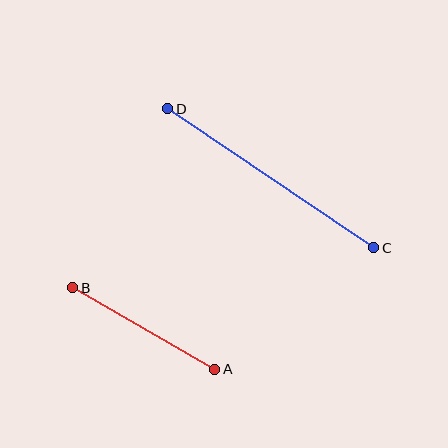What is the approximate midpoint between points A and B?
The midpoint is at approximately (144, 328) pixels.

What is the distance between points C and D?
The distance is approximately 249 pixels.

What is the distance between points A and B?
The distance is approximately 164 pixels.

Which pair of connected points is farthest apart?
Points C and D are farthest apart.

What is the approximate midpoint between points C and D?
The midpoint is at approximately (271, 178) pixels.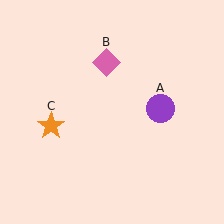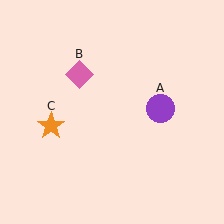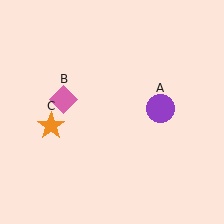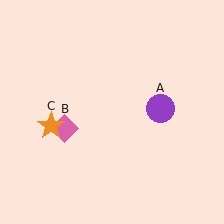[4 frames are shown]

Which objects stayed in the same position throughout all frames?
Purple circle (object A) and orange star (object C) remained stationary.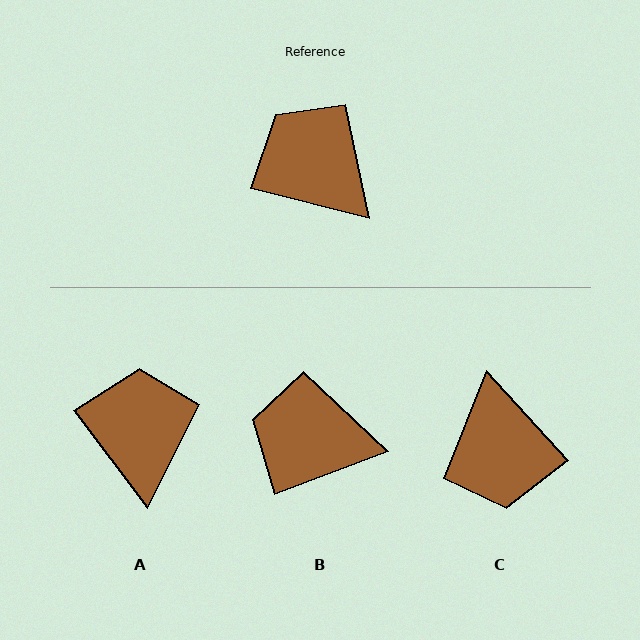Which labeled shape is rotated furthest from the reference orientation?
C, about 147 degrees away.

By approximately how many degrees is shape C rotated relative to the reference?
Approximately 147 degrees counter-clockwise.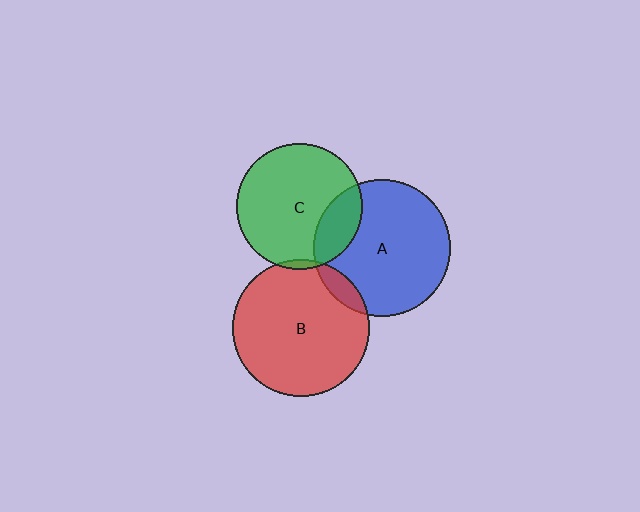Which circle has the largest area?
Circle B (red).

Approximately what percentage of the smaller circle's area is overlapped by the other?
Approximately 5%.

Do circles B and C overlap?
Yes.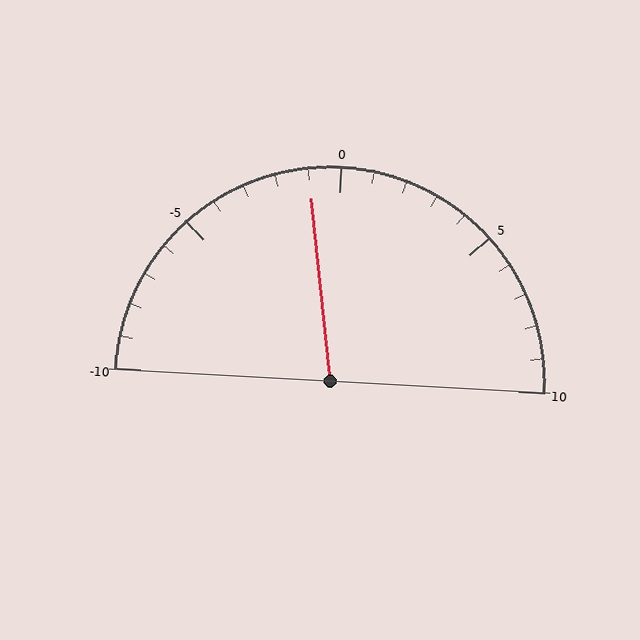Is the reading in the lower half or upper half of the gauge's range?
The reading is in the lower half of the range (-10 to 10).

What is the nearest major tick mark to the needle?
The nearest major tick mark is 0.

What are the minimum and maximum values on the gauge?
The gauge ranges from -10 to 10.